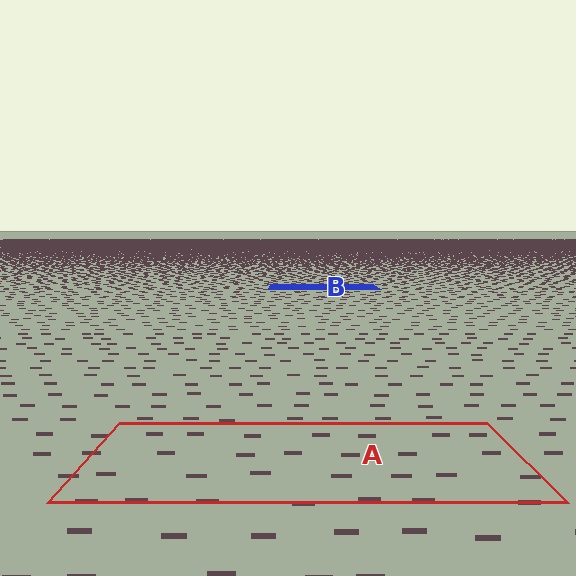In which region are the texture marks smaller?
The texture marks are smaller in region B, because it is farther away.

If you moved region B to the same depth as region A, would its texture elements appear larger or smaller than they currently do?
They would appear larger. At a closer depth, the same texture elements are projected at a bigger on-screen size.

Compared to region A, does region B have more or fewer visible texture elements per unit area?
Region B has more texture elements per unit area — they are packed more densely because it is farther away.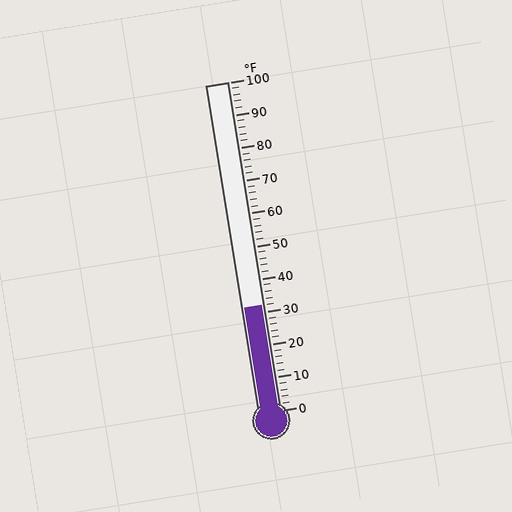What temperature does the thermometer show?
The thermometer shows approximately 32°F.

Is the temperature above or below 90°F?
The temperature is below 90°F.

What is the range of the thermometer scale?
The thermometer scale ranges from 0°F to 100°F.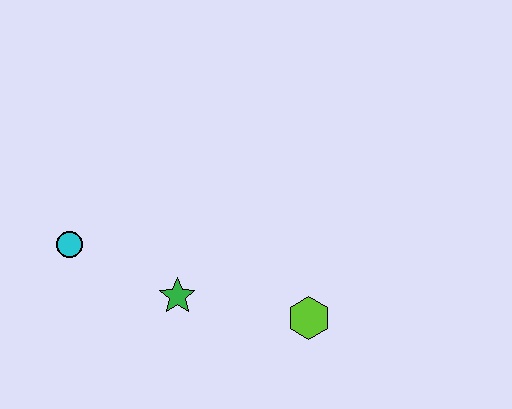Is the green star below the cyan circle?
Yes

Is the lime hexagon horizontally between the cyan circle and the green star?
No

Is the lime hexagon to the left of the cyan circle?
No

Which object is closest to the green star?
The cyan circle is closest to the green star.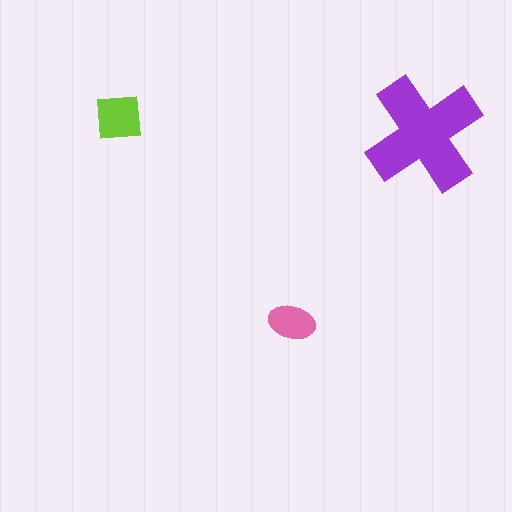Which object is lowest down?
The pink ellipse is bottommost.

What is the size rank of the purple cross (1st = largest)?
1st.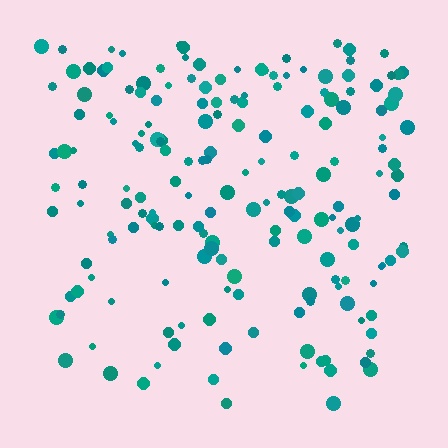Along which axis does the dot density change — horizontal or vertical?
Vertical.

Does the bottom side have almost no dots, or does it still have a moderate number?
Still a moderate number, just noticeably fewer than the top.